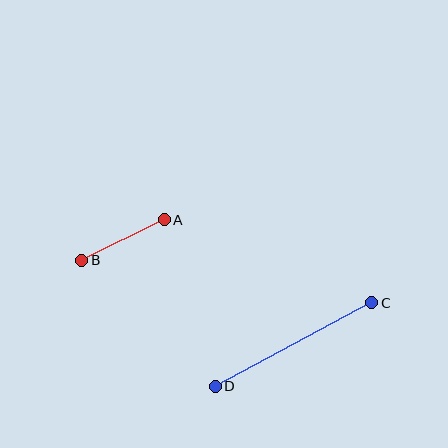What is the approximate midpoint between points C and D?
The midpoint is at approximately (294, 345) pixels.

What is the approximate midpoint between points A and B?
The midpoint is at approximately (123, 240) pixels.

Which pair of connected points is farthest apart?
Points C and D are farthest apart.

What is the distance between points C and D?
The distance is approximately 177 pixels.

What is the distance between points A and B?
The distance is approximately 92 pixels.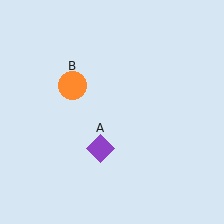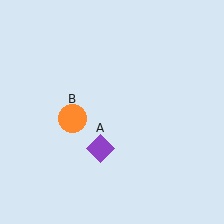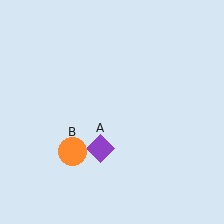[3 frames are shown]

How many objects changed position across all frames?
1 object changed position: orange circle (object B).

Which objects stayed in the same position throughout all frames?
Purple diamond (object A) remained stationary.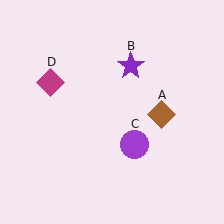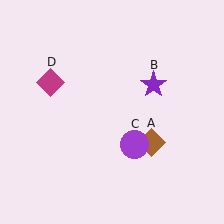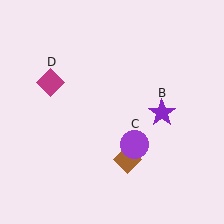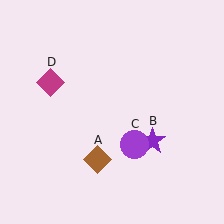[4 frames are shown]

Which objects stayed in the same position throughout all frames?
Purple circle (object C) and magenta diamond (object D) remained stationary.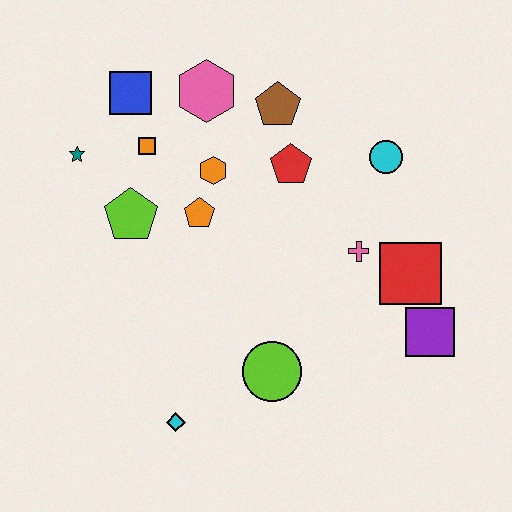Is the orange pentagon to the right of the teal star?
Yes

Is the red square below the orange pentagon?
Yes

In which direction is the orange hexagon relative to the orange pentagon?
The orange hexagon is above the orange pentagon.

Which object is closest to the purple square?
The red square is closest to the purple square.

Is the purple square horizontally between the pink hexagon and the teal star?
No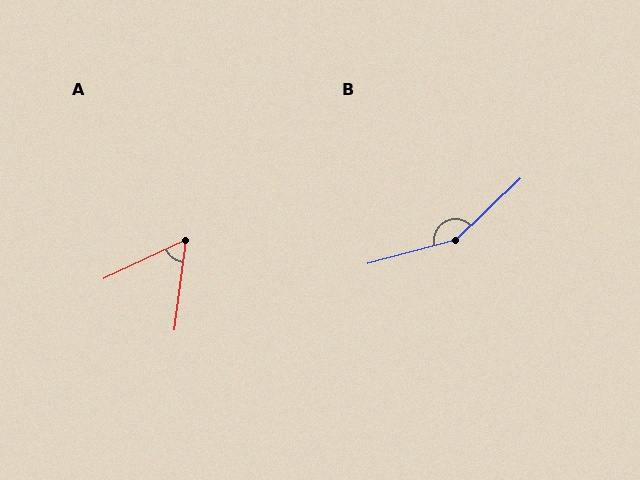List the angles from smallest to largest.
A (57°), B (151°).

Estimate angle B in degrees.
Approximately 151 degrees.